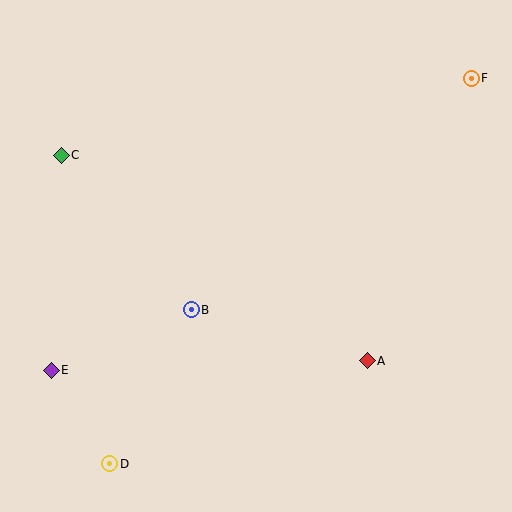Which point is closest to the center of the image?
Point B at (191, 310) is closest to the center.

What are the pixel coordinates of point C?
Point C is at (61, 155).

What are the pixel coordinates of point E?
Point E is at (51, 370).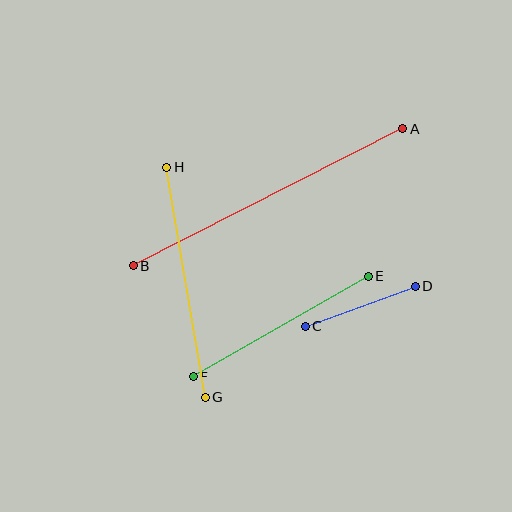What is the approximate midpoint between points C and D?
The midpoint is at approximately (360, 306) pixels.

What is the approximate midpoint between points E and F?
The midpoint is at approximately (281, 326) pixels.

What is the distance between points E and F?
The distance is approximately 202 pixels.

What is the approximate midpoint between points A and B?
The midpoint is at approximately (268, 197) pixels.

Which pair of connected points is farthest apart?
Points A and B are farthest apart.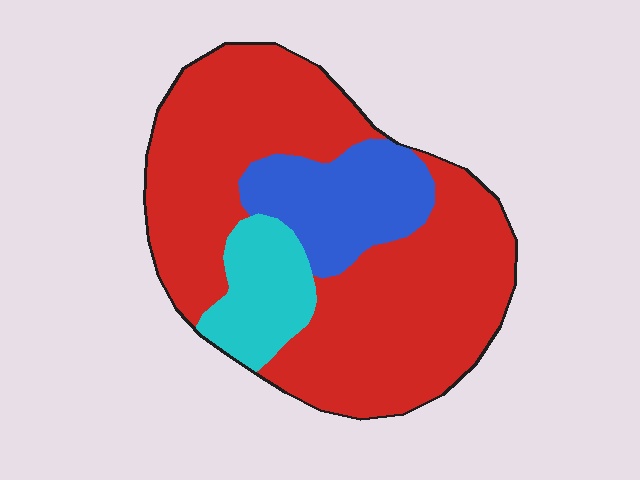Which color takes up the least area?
Cyan, at roughly 10%.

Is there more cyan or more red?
Red.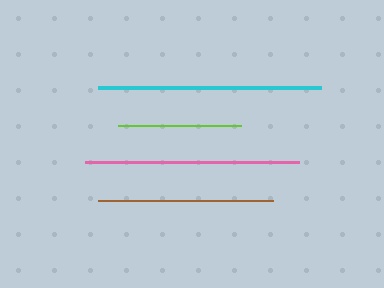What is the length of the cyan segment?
The cyan segment is approximately 223 pixels long.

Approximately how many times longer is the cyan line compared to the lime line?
The cyan line is approximately 1.8 times the length of the lime line.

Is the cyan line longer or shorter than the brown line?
The cyan line is longer than the brown line.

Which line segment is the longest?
The cyan line is the longest at approximately 223 pixels.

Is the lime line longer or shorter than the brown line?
The brown line is longer than the lime line.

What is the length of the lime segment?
The lime segment is approximately 123 pixels long.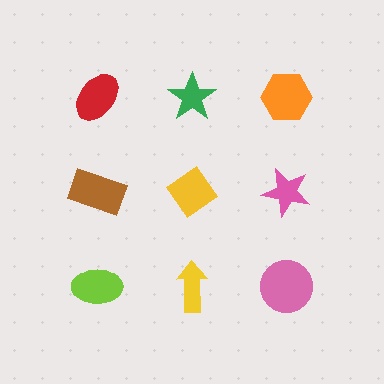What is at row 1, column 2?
A green star.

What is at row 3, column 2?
A yellow arrow.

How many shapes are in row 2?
3 shapes.